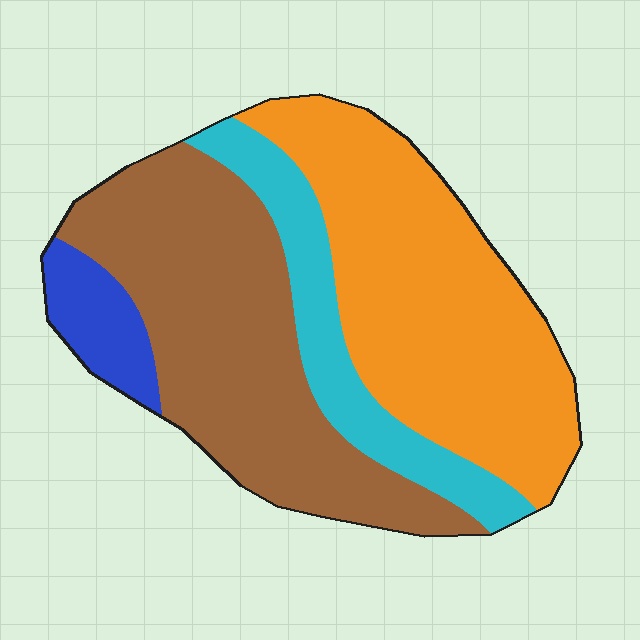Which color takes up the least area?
Blue, at roughly 5%.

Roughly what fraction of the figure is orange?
Orange covers 39% of the figure.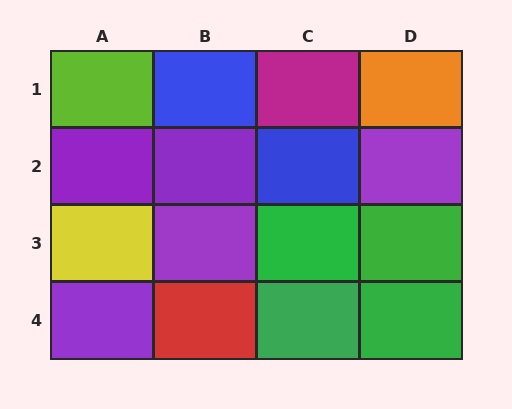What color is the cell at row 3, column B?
Purple.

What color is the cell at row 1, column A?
Lime.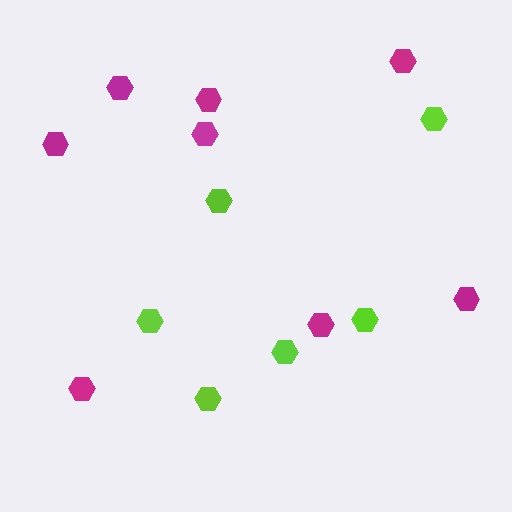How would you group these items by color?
There are 2 groups: one group of lime hexagons (6) and one group of magenta hexagons (8).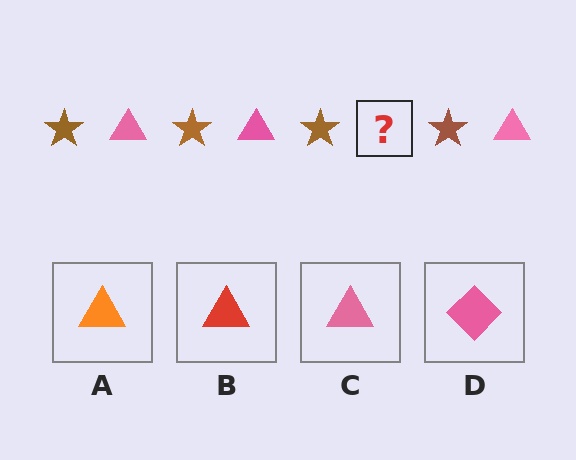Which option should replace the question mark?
Option C.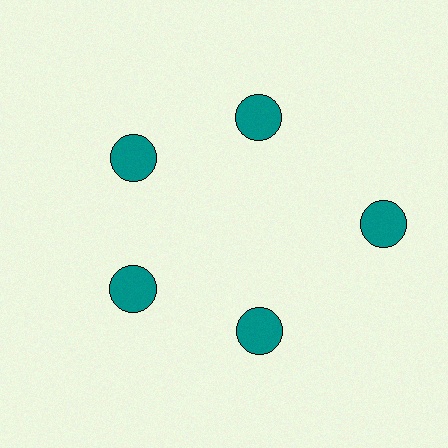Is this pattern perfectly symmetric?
No. The 5 teal circles are arranged in a ring, but one element near the 3 o'clock position is pushed outward from the center, breaking the 5-fold rotational symmetry.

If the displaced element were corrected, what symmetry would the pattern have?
It would have 5-fold rotational symmetry — the pattern would map onto itself every 72 degrees.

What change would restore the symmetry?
The symmetry would be restored by moving it inward, back onto the ring so that all 5 circles sit at equal angles and equal distance from the center.